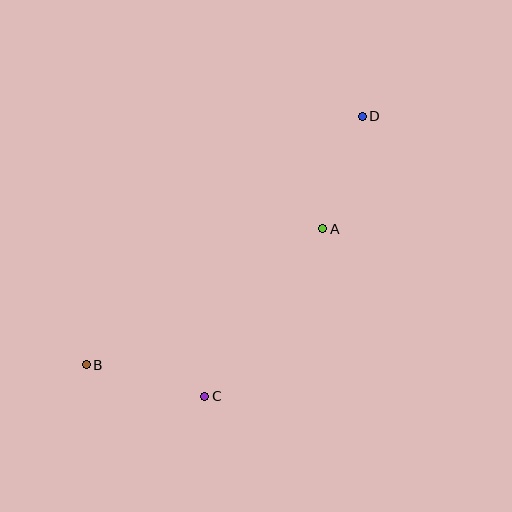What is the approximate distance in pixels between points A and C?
The distance between A and C is approximately 205 pixels.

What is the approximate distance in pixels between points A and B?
The distance between A and B is approximately 273 pixels.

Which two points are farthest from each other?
Points B and D are farthest from each other.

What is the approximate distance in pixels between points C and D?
The distance between C and D is approximately 321 pixels.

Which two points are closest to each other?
Points A and D are closest to each other.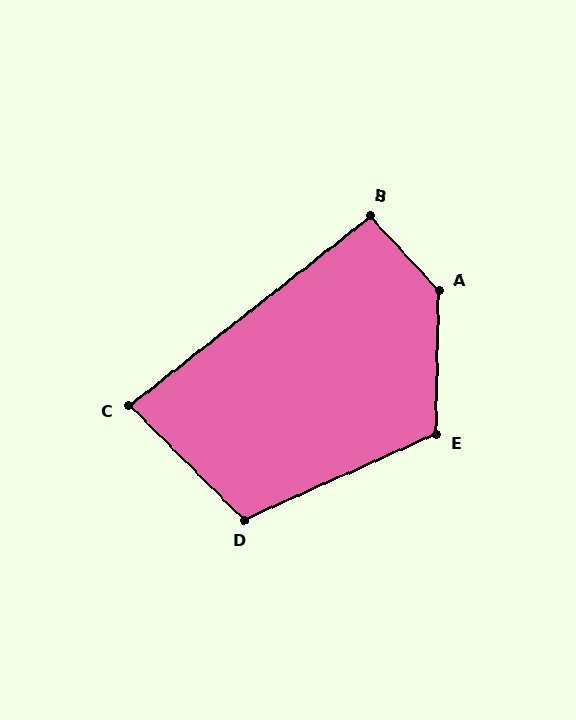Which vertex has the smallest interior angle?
C, at approximately 83 degrees.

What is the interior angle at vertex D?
Approximately 111 degrees (obtuse).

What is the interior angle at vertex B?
Approximately 94 degrees (approximately right).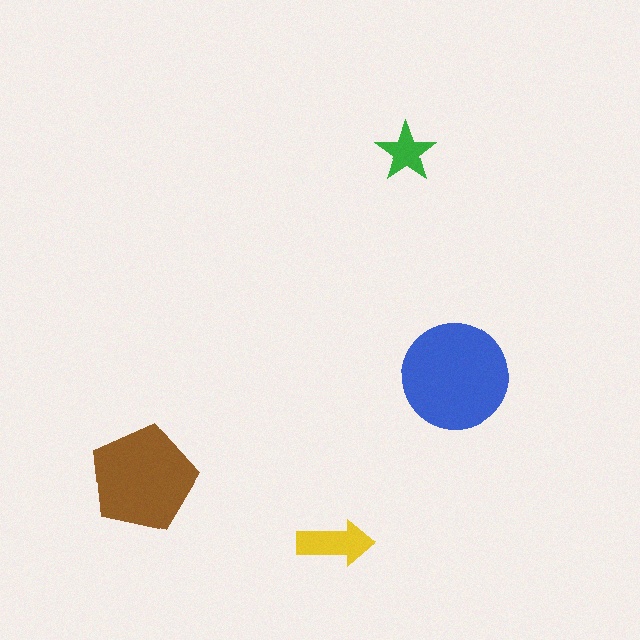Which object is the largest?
The blue circle.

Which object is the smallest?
The green star.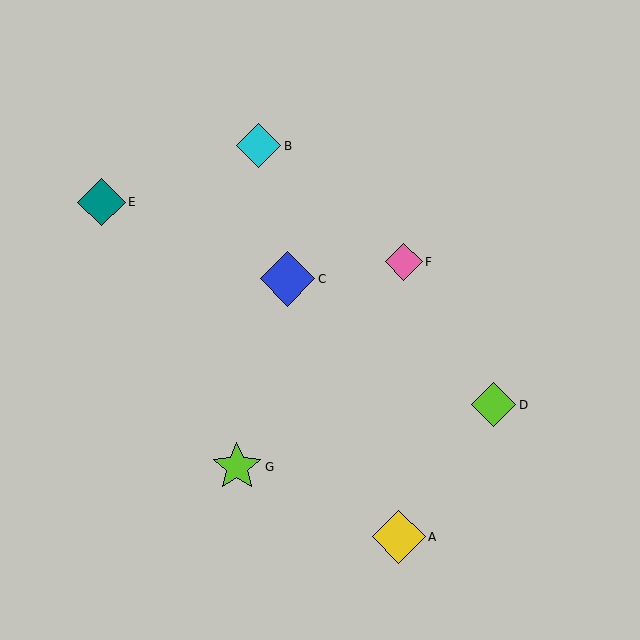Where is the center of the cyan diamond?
The center of the cyan diamond is at (258, 146).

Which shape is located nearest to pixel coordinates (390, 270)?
The pink diamond (labeled F) at (404, 262) is nearest to that location.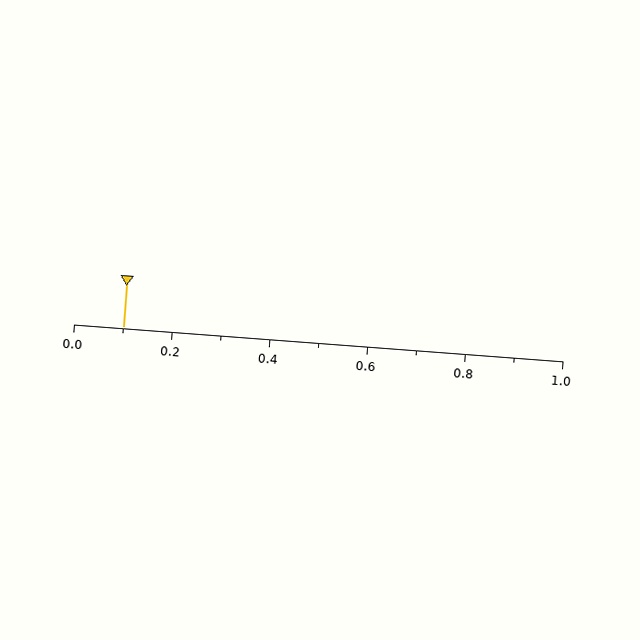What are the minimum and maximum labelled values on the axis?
The axis runs from 0.0 to 1.0.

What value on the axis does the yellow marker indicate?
The marker indicates approximately 0.1.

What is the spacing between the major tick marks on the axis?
The major ticks are spaced 0.2 apart.